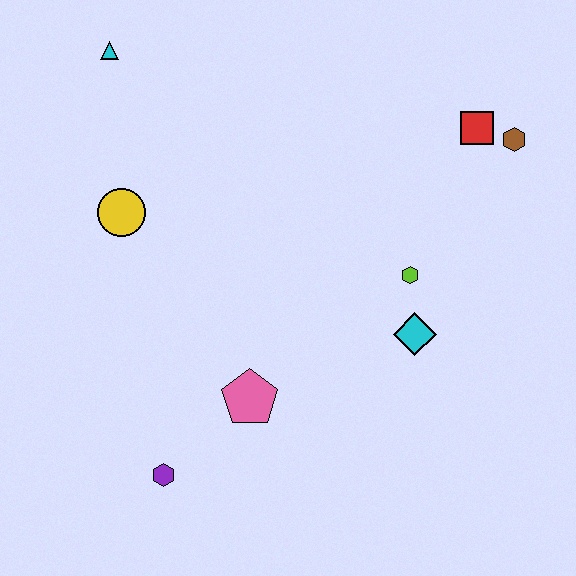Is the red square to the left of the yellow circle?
No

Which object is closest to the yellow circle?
The cyan triangle is closest to the yellow circle.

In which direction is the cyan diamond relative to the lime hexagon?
The cyan diamond is below the lime hexagon.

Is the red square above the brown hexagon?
Yes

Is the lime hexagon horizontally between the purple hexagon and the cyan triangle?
No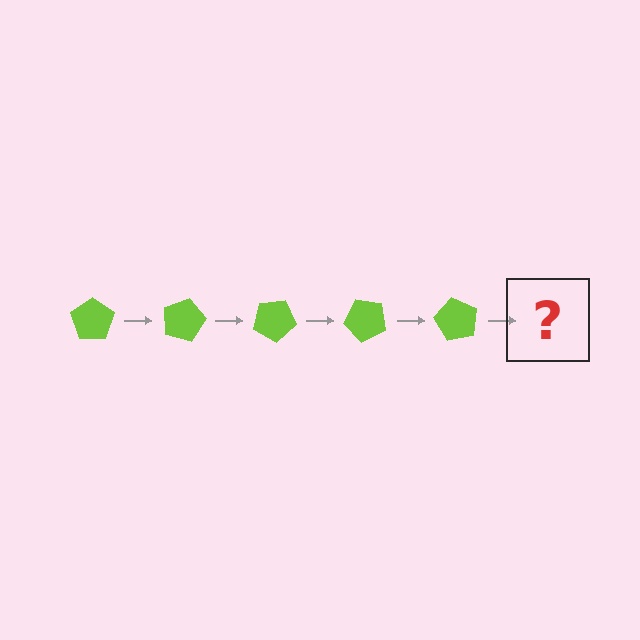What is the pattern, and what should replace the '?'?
The pattern is that the pentagon rotates 15 degrees each step. The '?' should be a lime pentagon rotated 75 degrees.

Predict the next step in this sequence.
The next step is a lime pentagon rotated 75 degrees.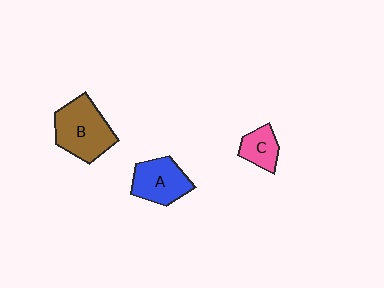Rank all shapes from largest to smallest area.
From largest to smallest: B (brown), A (blue), C (pink).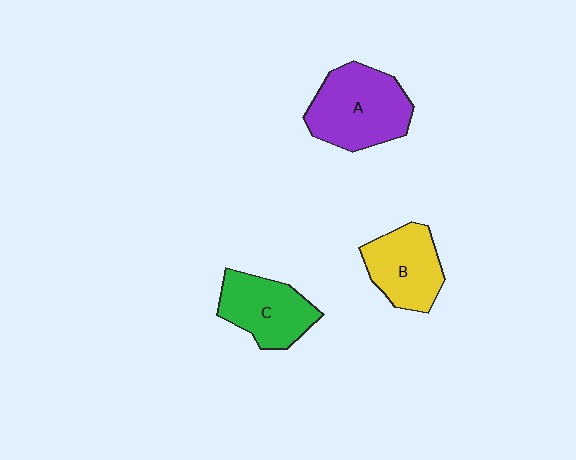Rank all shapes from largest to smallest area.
From largest to smallest: A (purple), C (green), B (yellow).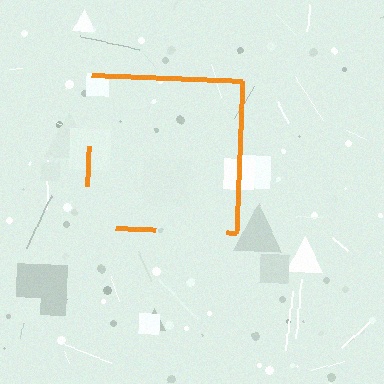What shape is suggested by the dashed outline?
The dashed outline suggests a square.